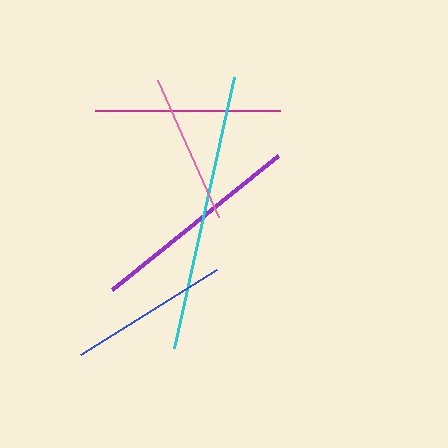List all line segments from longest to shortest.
From longest to shortest: cyan, purple, magenta, blue, pink.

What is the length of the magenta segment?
The magenta segment is approximately 185 pixels long.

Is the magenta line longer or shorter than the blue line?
The magenta line is longer than the blue line.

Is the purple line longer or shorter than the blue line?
The purple line is longer than the blue line.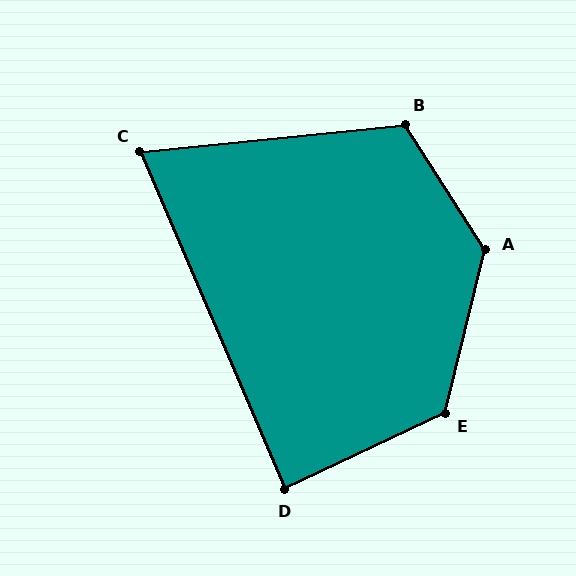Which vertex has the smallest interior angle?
C, at approximately 73 degrees.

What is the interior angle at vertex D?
Approximately 88 degrees (approximately right).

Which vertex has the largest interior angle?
A, at approximately 134 degrees.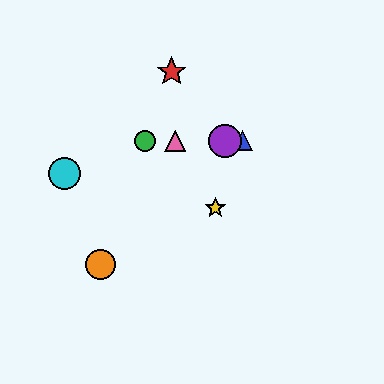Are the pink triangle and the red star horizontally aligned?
No, the pink triangle is at y≈141 and the red star is at y≈72.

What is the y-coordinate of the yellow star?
The yellow star is at y≈208.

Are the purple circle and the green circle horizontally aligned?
Yes, both are at y≈141.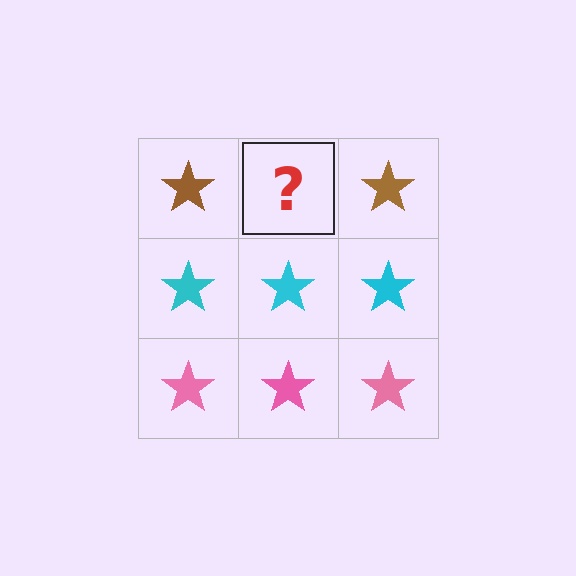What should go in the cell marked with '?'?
The missing cell should contain a brown star.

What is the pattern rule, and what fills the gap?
The rule is that each row has a consistent color. The gap should be filled with a brown star.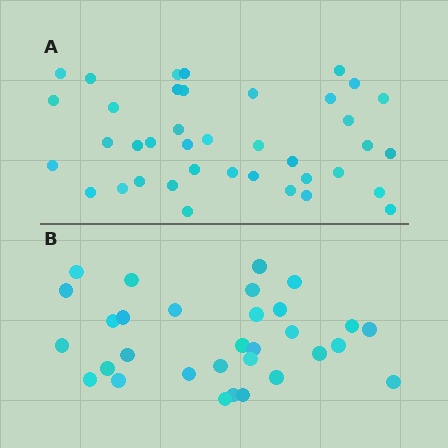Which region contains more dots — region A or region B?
Region A (the top region) has more dots.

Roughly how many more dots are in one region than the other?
Region A has roughly 8 or so more dots than region B.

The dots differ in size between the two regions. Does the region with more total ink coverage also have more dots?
No. Region B has more total ink coverage because its dots are larger, but region A actually contains more individual dots. Total area can be misleading — the number of items is what matters here.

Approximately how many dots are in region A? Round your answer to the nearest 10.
About 40 dots. (The exact count is 39, which rounds to 40.)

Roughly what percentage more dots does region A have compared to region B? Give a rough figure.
About 25% more.